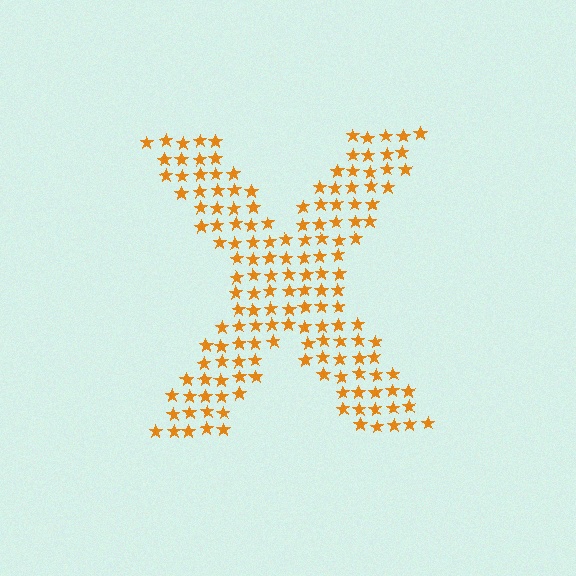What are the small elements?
The small elements are stars.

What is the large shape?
The large shape is the letter X.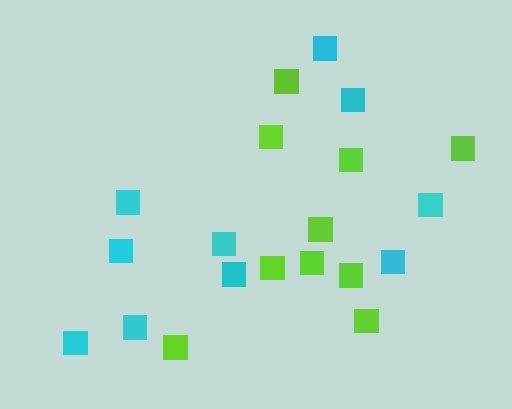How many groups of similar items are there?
There are 2 groups: one group of lime squares (10) and one group of cyan squares (10).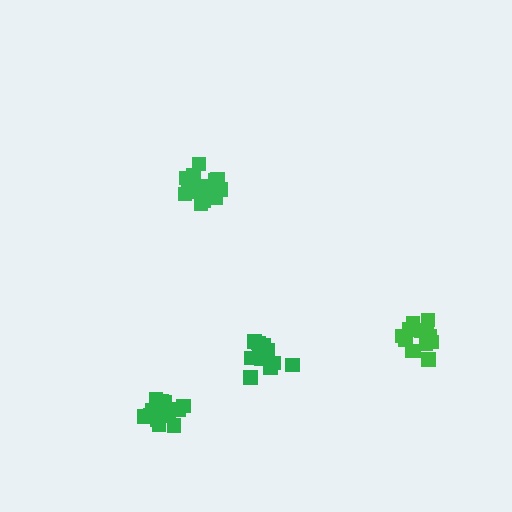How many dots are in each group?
Group 1: 14 dots, Group 2: 12 dots, Group 3: 15 dots, Group 4: 13 dots (54 total).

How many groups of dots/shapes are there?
There are 4 groups.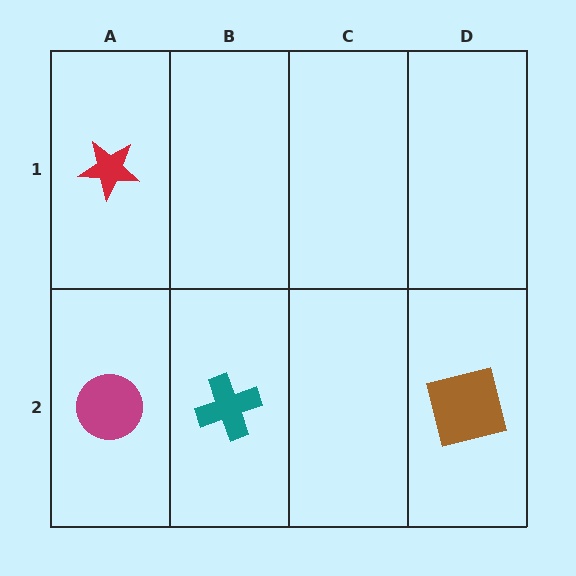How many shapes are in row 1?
1 shape.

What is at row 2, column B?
A teal cross.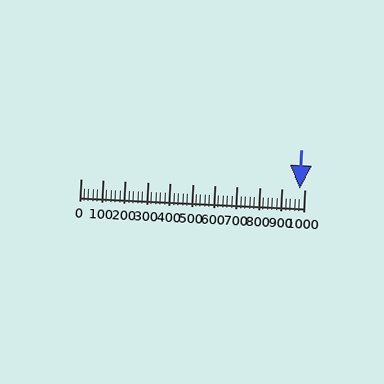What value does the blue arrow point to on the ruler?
The blue arrow points to approximately 980.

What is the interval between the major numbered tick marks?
The major tick marks are spaced 100 units apart.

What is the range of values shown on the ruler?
The ruler shows values from 0 to 1000.